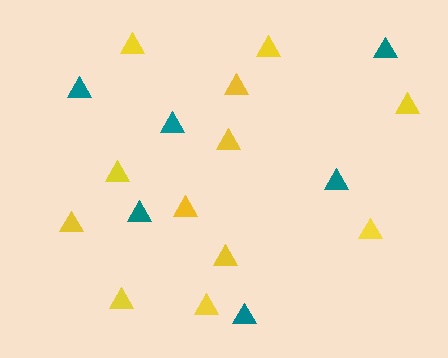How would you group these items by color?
There are 2 groups: one group of yellow triangles (12) and one group of teal triangles (6).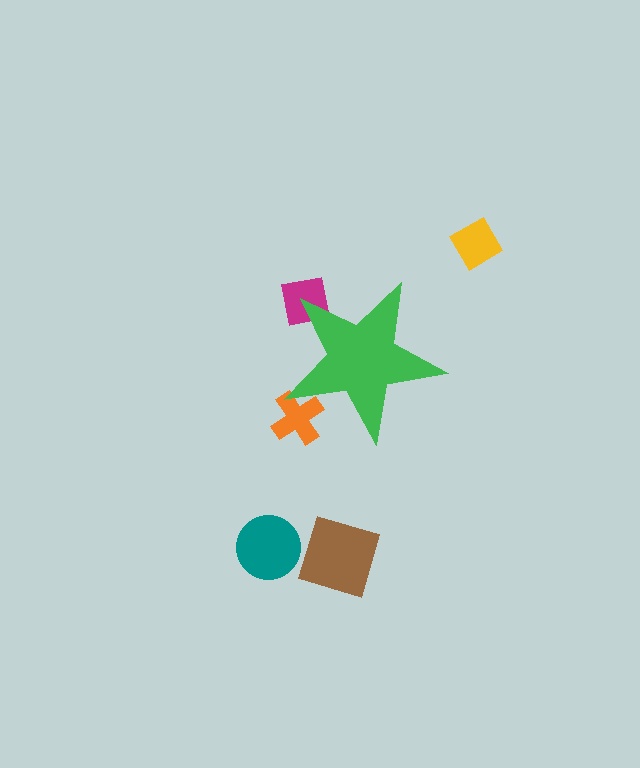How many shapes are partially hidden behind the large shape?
2 shapes are partially hidden.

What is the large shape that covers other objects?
A green star.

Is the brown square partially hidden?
No, the brown square is fully visible.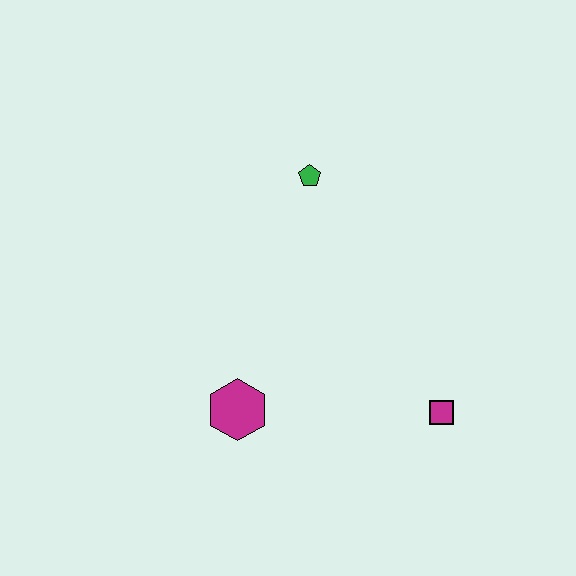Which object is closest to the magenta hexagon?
The magenta square is closest to the magenta hexagon.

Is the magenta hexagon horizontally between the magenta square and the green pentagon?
No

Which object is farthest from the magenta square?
The green pentagon is farthest from the magenta square.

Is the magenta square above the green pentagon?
No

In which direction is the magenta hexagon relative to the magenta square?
The magenta hexagon is to the left of the magenta square.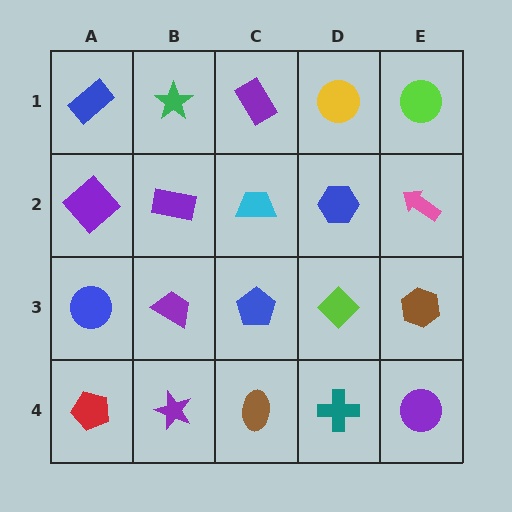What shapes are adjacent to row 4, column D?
A lime diamond (row 3, column D), a brown ellipse (row 4, column C), a purple circle (row 4, column E).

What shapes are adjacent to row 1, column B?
A purple rectangle (row 2, column B), a blue rectangle (row 1, column A), a purple rectangle (row 1, column C).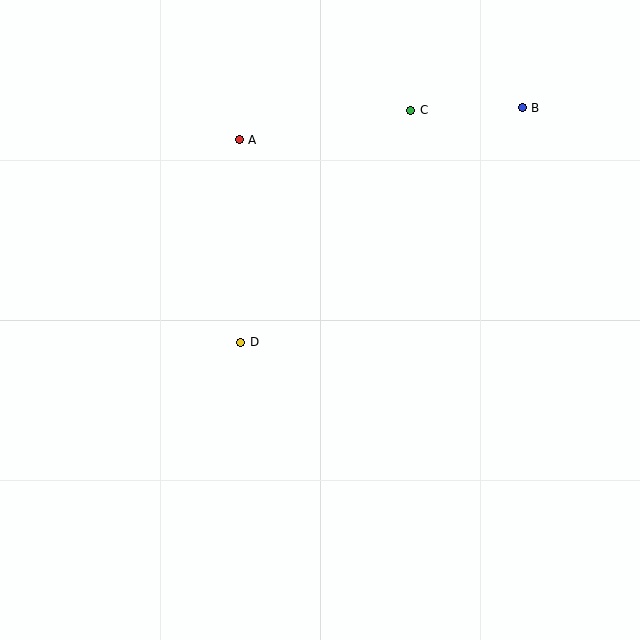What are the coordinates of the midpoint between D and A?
The midpoint between D and A is at (240, 241).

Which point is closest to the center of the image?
Point D at (241, 342) is closest to the center.